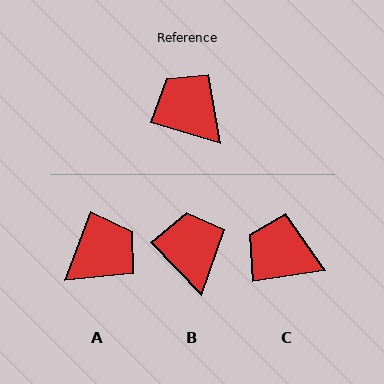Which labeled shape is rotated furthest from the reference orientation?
A, about 94 degrees away.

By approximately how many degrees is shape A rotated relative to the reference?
Approximately 94 degrees clockwise.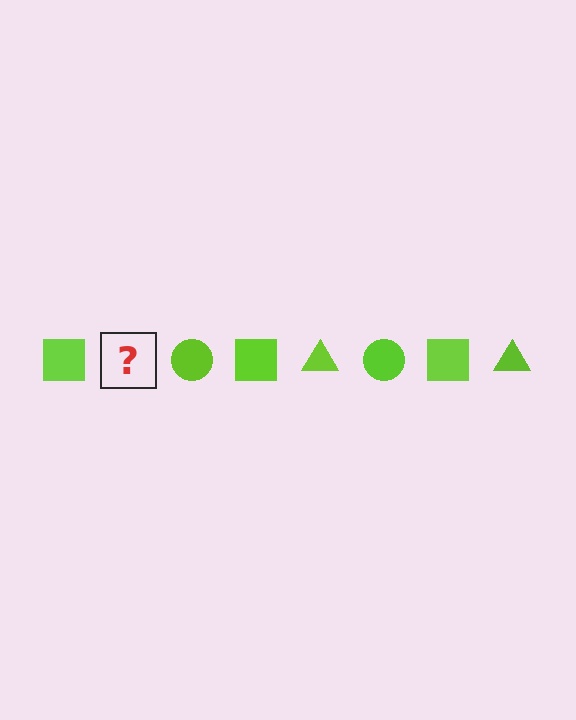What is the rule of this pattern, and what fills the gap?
The rule is that the pattern cycles through square, triangle, circle shapes in lime. The gap should be filled with a lime triangle.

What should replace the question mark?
The question mark should be replaced with a lime triangle.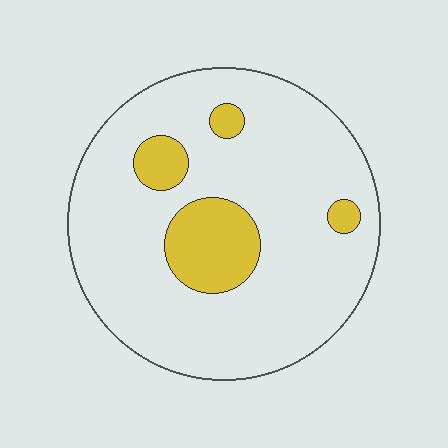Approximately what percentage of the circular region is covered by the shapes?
Approximately 15%.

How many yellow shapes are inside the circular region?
4.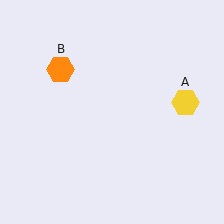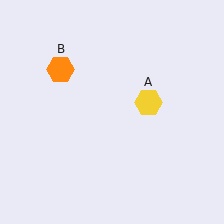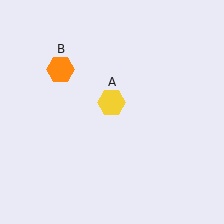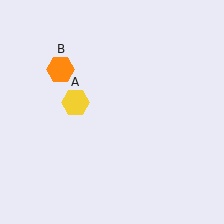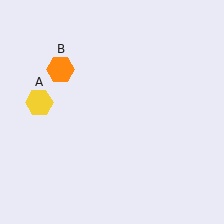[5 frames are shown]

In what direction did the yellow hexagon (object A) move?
The yellow hexagon (object A) moved left.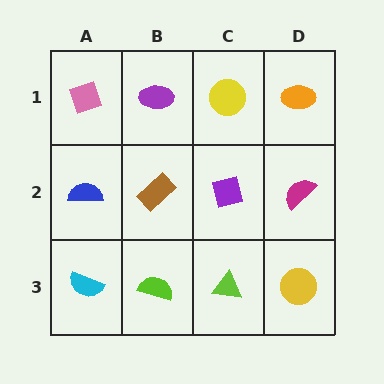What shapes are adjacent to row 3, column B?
A brown rectangle (row 2, column B), a cyan semicircle (row 3, column A), a lime triangle (row 3, column C).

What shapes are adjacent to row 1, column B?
A brown rectangle (row 2, column B), a pink diamond (row 1, column A), a yellow circle (row 1, column C).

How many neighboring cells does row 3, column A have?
2.